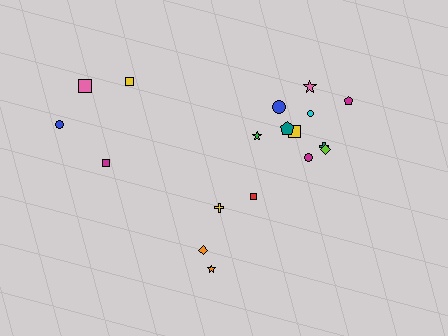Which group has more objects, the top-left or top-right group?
The top-right group.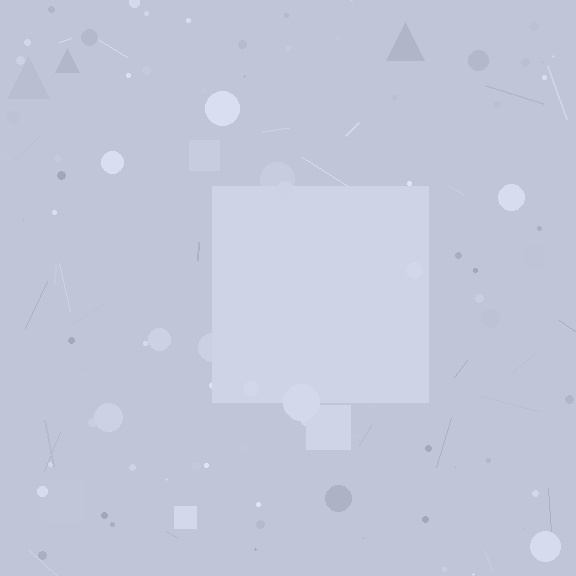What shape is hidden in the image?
A square is hidden in the image.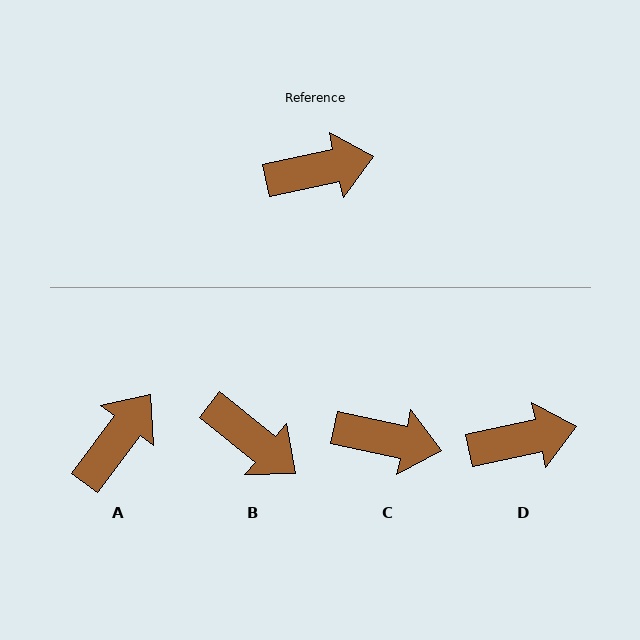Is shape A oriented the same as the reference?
No, it is off by about 41 degrees.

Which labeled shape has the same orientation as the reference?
D.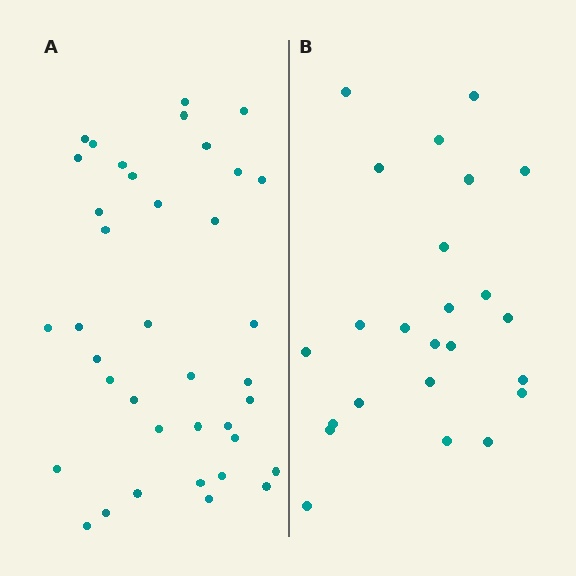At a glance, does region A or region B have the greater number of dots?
Region A (the left region) has more dots.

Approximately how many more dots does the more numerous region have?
Region A has approximately 15 more dots than region B.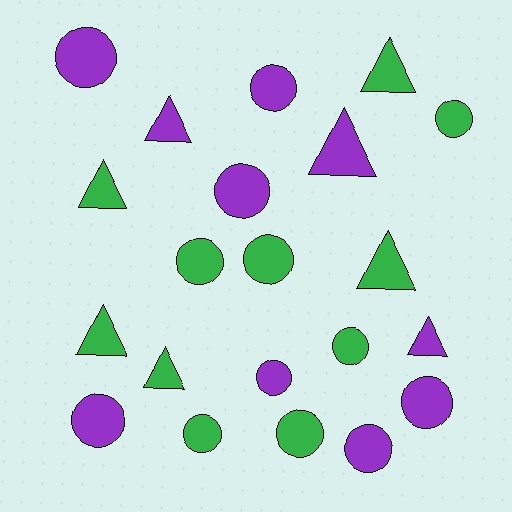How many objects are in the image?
There are 21 objects.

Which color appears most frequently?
Green, with 11 objects.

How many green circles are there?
There are 6 green circles.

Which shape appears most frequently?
Circle, with 13 objects.